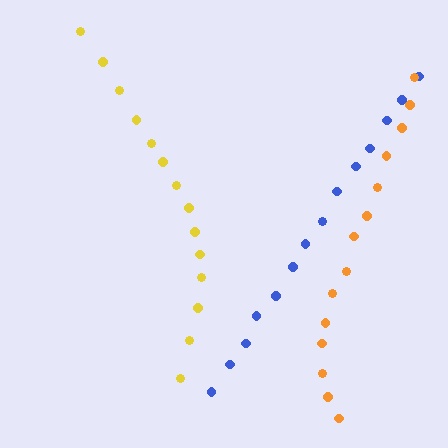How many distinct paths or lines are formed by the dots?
There are 3 distinct paths.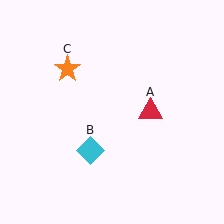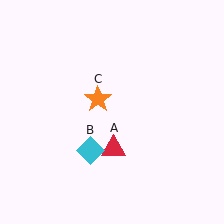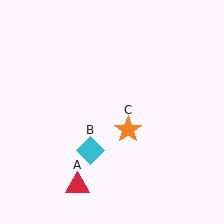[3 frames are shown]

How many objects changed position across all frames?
2 objects changed position: red triangle (object A), orange star (object C).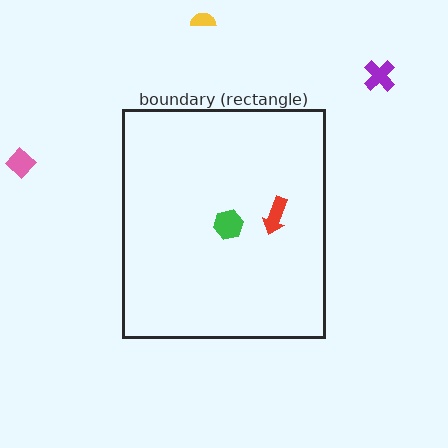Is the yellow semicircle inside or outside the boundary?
Outside.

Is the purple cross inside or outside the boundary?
Outside.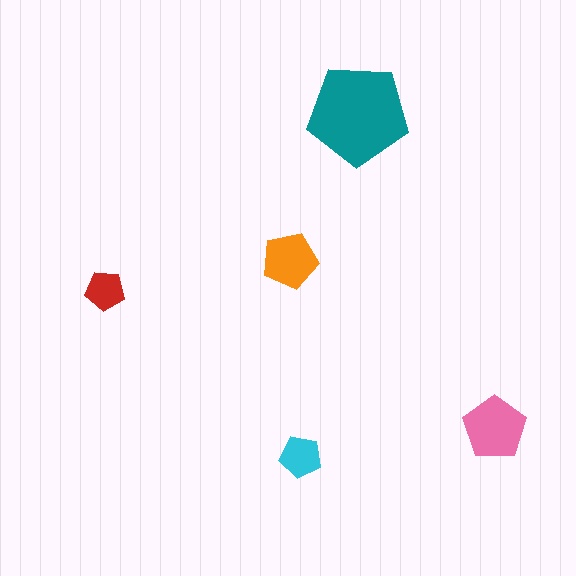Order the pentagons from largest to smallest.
the teal one, the pink one, the orange one, the cyan one, the red one.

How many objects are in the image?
There are 5 objects in the image.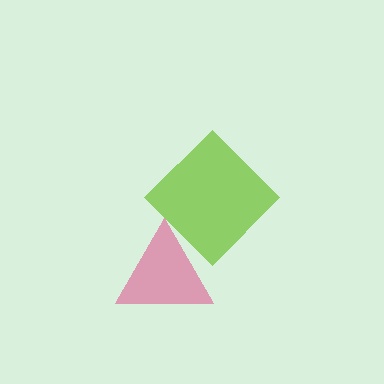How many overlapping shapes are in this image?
There are 2 overlapping shapes in the image.